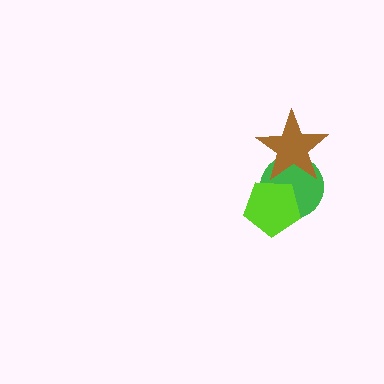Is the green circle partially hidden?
Yes, it is partially covered by another shape.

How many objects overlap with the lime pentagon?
1 object overlaps with the lime pentagon.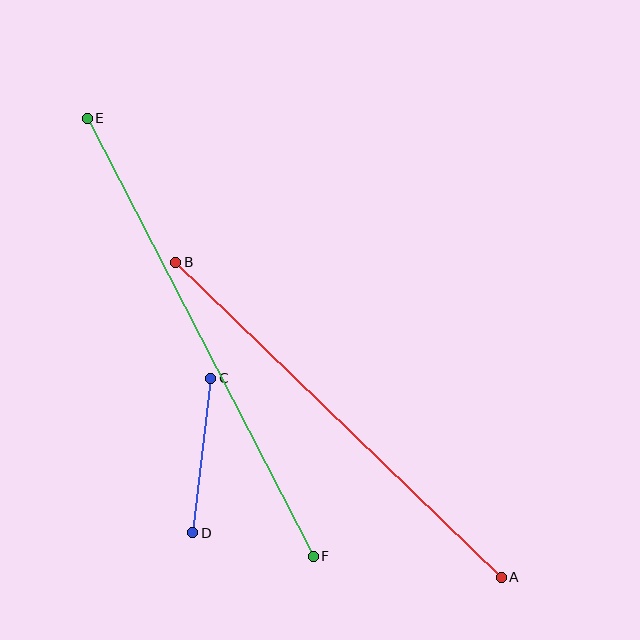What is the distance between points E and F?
The distance is approximately 493 pixels.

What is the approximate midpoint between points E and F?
The midpoint is at approximately (200, 337) pixels.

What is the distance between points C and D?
The distance is approximately 155 pixels.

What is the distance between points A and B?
The distance is approximately 453 pixels.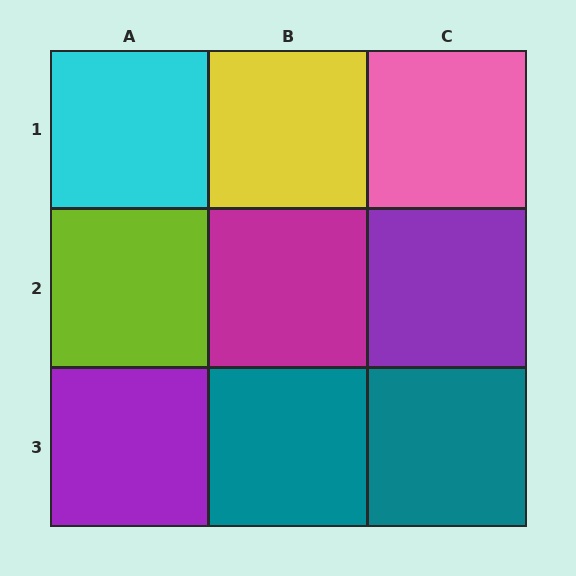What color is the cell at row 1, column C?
Pink.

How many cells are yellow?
1 cell is yellow.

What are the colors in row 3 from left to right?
Purple, teal, teal.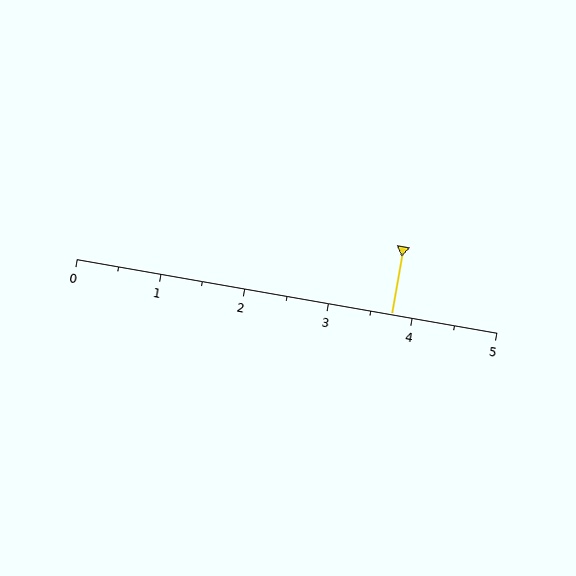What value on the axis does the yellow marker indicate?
The marker indicates approximately 3.8.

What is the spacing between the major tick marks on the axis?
The major ticks are spaced 1 apart.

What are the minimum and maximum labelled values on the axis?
The axis runs from 0 to 5.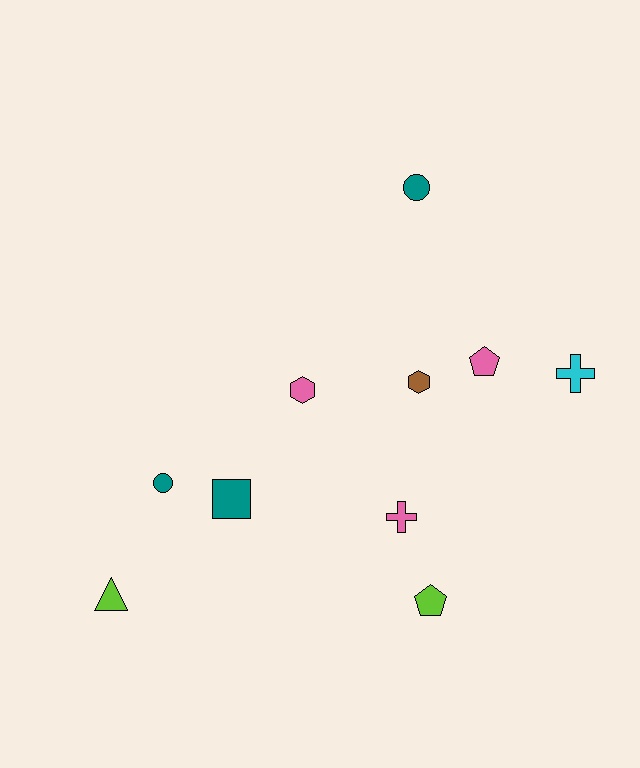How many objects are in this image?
There are 10 objects.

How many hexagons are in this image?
There are 2 hexagons.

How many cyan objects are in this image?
There is 1 cyan object.